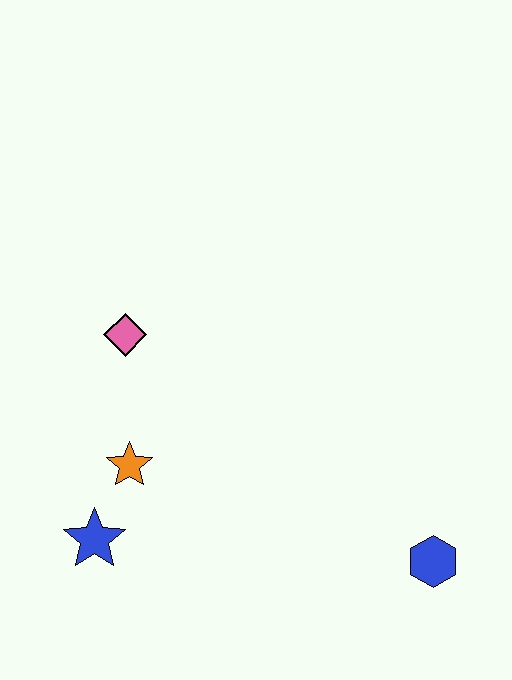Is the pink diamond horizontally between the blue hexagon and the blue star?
Yes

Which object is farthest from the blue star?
The blue hexagon is farthest from the blue star.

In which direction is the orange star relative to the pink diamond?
The orange star is below the pink diamond.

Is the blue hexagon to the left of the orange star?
No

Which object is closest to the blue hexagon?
The orange star is closest to the blue hexagon.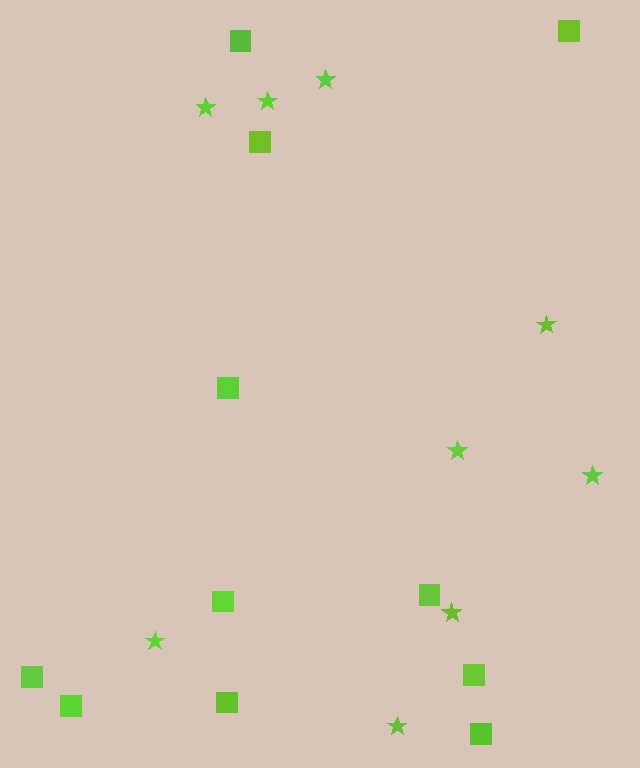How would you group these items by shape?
There are 2 groups: one group of squares (11) and one group of stars (9).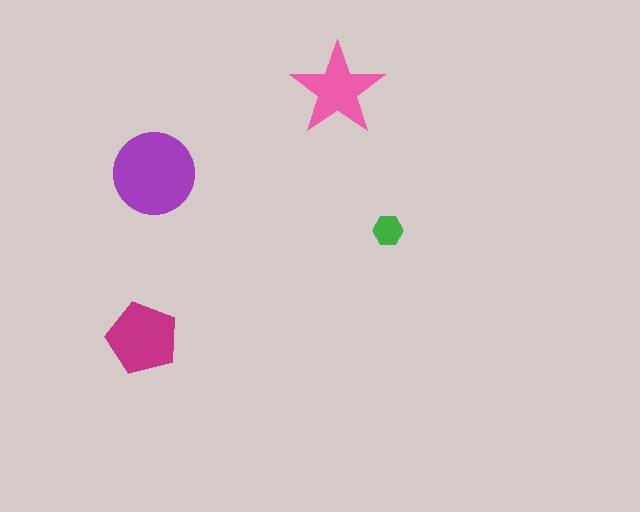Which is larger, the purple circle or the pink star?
The purple circle.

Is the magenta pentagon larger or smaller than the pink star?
Larger.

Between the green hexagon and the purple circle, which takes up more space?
The purple circle.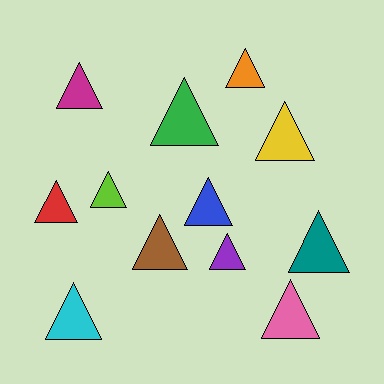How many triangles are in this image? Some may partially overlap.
There are 12 triangles.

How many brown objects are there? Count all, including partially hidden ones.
There is 1 brown object.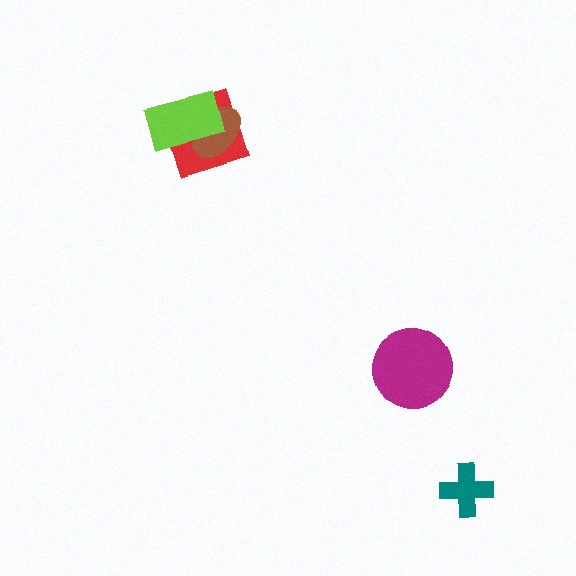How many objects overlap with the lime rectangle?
2 objects overlap with the lime rectangle.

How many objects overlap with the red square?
2 objects overlap with the red square.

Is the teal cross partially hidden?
No, no other shape covers it.